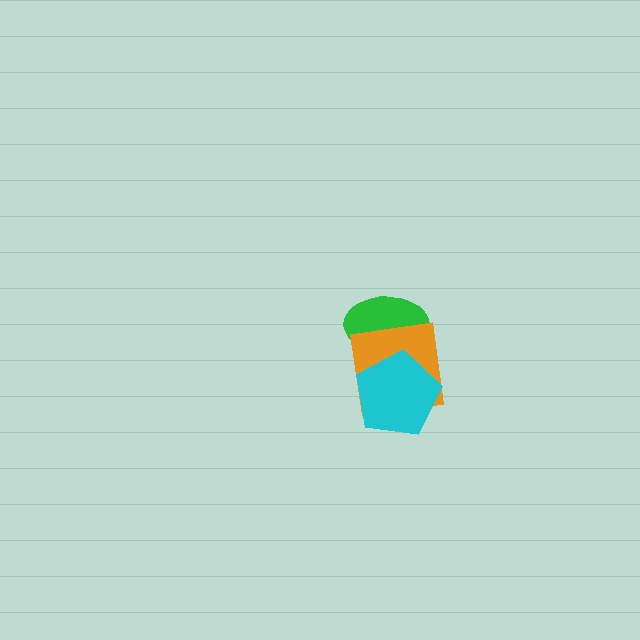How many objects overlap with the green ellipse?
2 objects overlap with the green ellipse.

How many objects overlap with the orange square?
2 objects overlap with the orange square.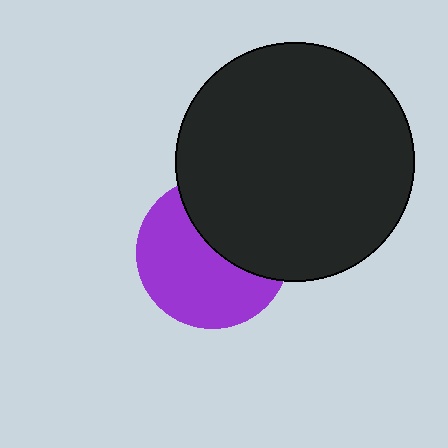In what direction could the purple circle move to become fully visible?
The purple circle could move toward the lower-left. That would shift it out from behind the black circle entirely.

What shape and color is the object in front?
The object in front is a black circle.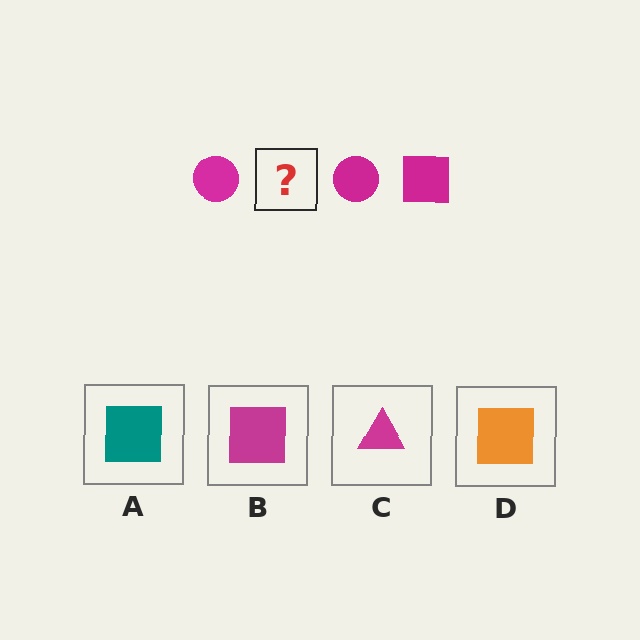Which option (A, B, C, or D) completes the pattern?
B.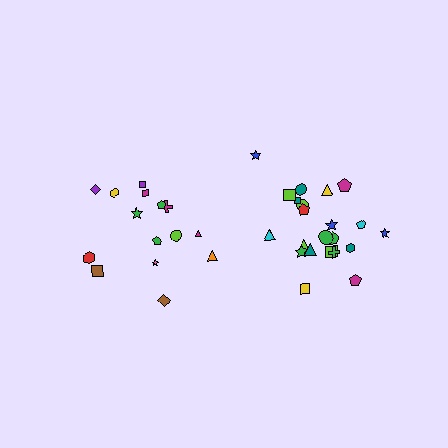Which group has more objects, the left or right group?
The right group.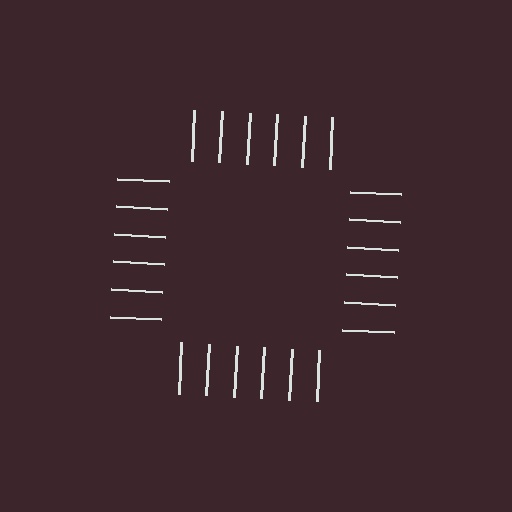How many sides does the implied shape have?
4 sides — the line-ends trace a square.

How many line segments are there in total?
24 — 6 along each of the 4 edges.